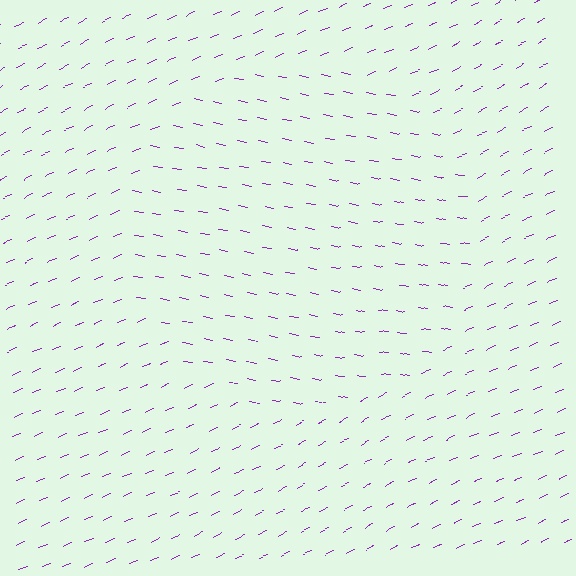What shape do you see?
I see a circle.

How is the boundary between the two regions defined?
The boundary is defined purely by a change in line orientation (approximately 34 degrees difference). All lines are the same color and thickness.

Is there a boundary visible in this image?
Yes, there is a texture boundary formed by a change in line orientation.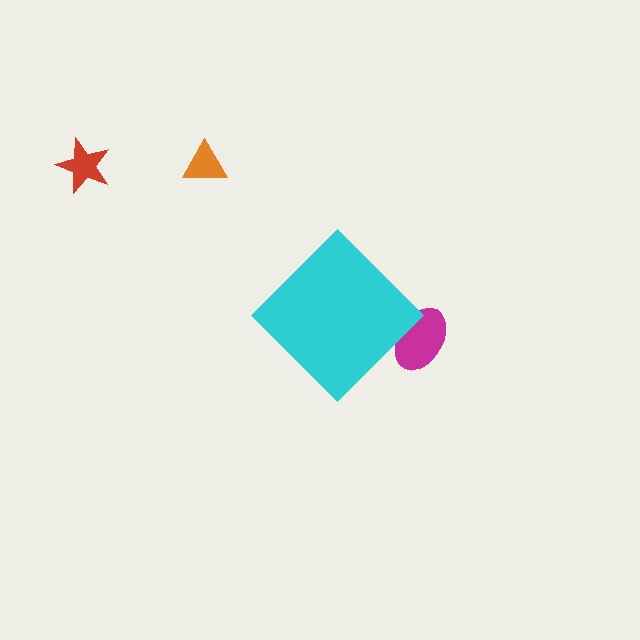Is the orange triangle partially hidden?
No, the orange triangle is fully visible.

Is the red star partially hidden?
No, the red star is fully visible.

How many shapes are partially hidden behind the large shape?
1 shape is partially hidden.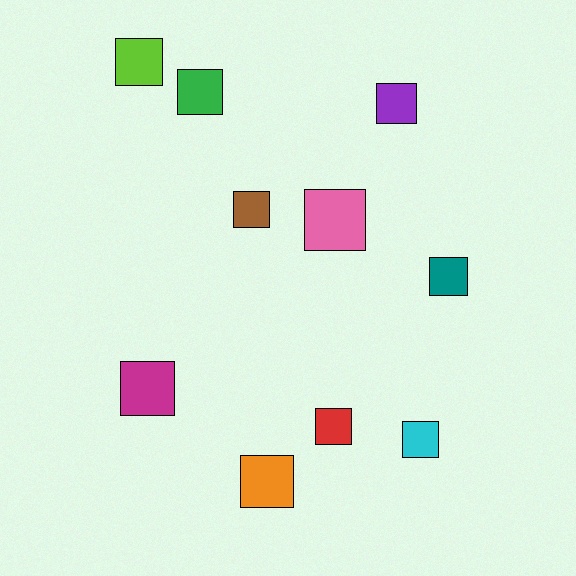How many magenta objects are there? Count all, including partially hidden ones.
There is 1 magenta object.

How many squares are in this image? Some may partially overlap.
There are 10 squares.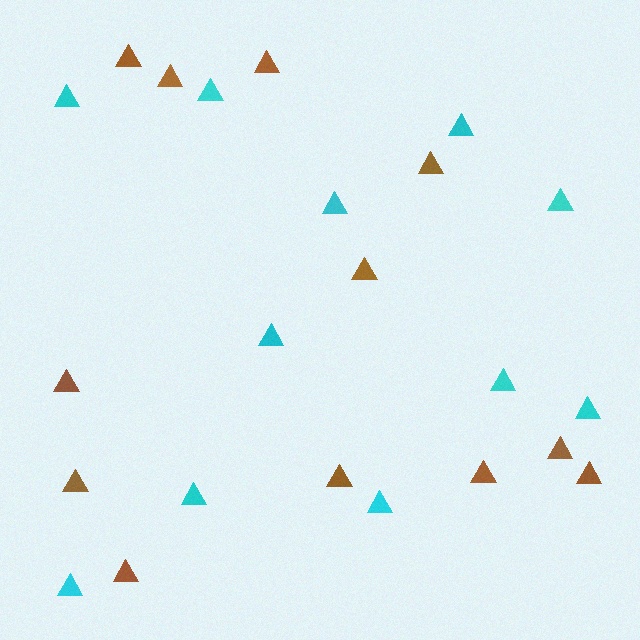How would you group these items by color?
There are 2 groups: one group of cyan triangles (11) and one group of brown triangles (12).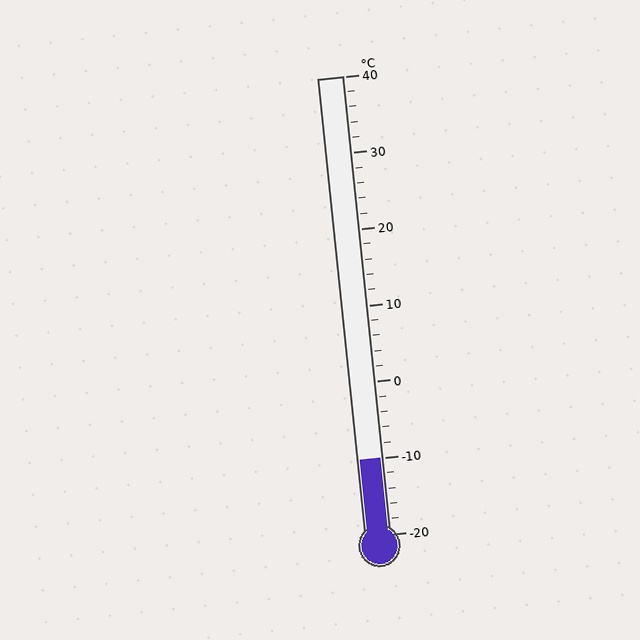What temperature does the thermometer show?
The thermometer shows approximately -10°C.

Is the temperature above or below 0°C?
The temperature is below 0°C.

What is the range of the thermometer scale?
The thermometer scale ranges from -20°C to 40°C.